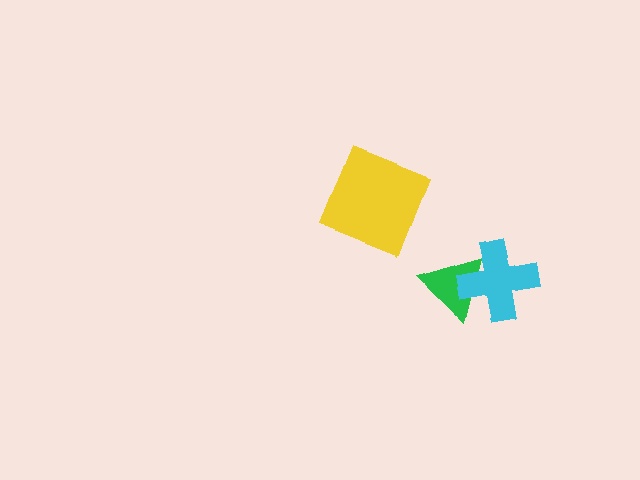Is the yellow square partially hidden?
No, no other shape covers it.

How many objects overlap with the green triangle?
1 object overlaps with the green triangle.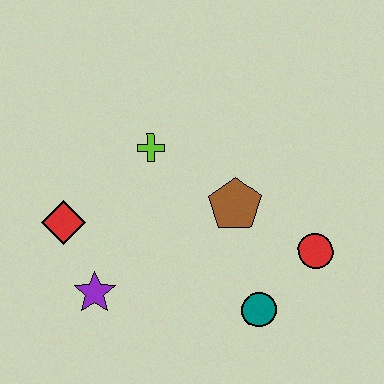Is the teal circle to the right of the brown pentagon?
Yes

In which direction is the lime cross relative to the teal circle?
The lime cross is above the teal circle.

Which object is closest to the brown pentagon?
The red circle is closest to the brown pentagon.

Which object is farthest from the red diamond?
The red circle is farthest from the red diamond.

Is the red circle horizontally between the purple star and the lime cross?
No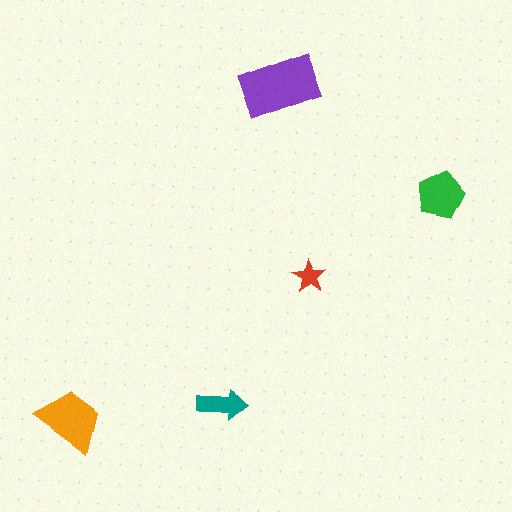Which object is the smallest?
The red star.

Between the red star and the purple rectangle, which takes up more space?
The purple rectangle.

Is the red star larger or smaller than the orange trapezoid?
Smaller.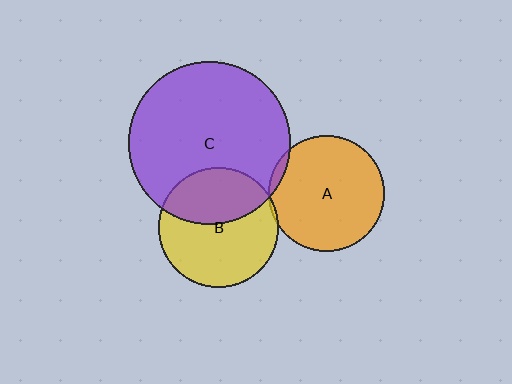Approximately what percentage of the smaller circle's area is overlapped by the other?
Approximately 5%.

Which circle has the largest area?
Circle C (purple).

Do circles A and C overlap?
Yes.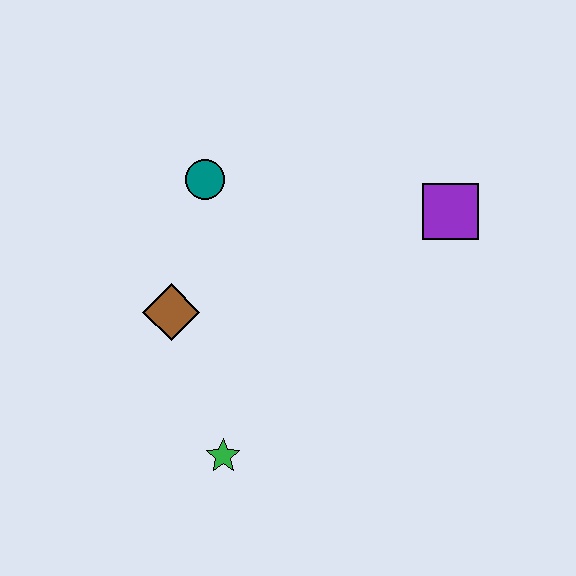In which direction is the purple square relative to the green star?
The purple square is above the green star.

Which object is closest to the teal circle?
The brown diamond is closest to the teal circle.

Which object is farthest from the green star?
The purple square is farthest from the green star.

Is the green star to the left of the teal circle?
No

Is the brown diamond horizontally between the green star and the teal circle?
No